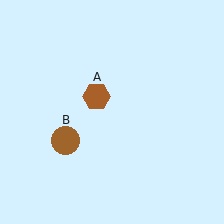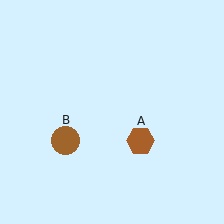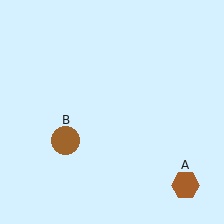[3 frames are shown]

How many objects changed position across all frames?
1 object changed position: brown hexagon (object A).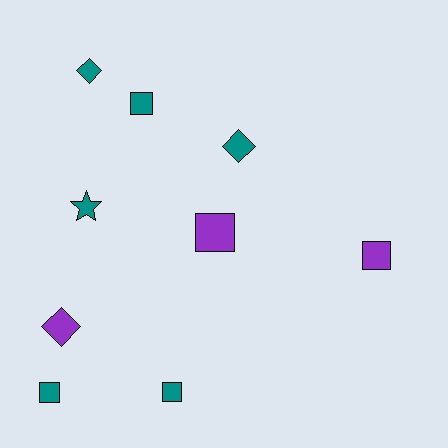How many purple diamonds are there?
There is 1 purple diamond.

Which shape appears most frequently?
Square, with 5 objects.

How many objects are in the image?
There are 9 objects.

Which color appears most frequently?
Teal, with 6 objects.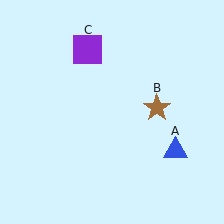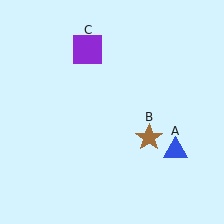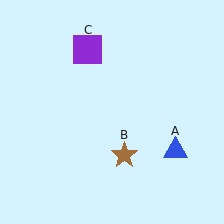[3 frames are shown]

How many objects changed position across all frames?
1 object changed position: brown star (object B).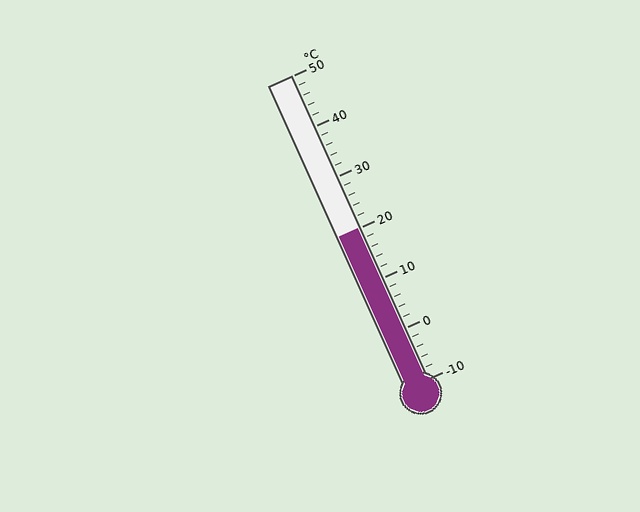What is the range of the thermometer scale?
The thermometer scale ranges from -10°C to 50°C.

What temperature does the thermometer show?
The thermometer shows approximately 20°C.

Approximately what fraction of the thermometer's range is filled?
The thermometer is filled to approximately 50% of its range.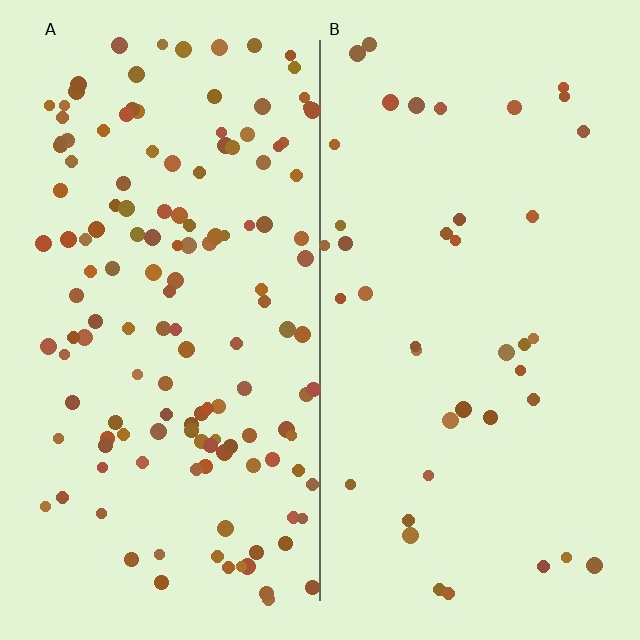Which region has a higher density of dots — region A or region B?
A (the left).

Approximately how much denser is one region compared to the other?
Approximately 3.5× — region A over region B.